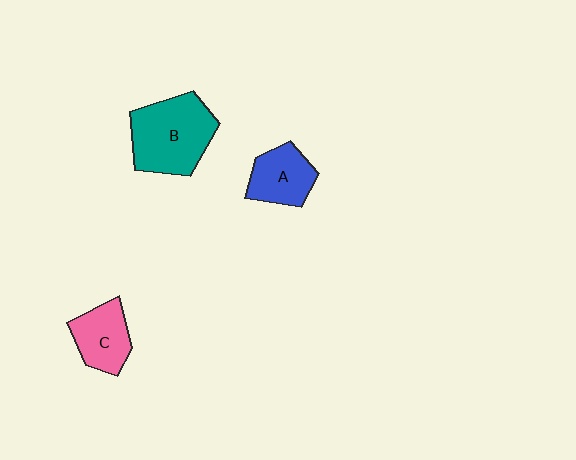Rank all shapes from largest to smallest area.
From largest to smallest: B (teal), C (pink), A (blue).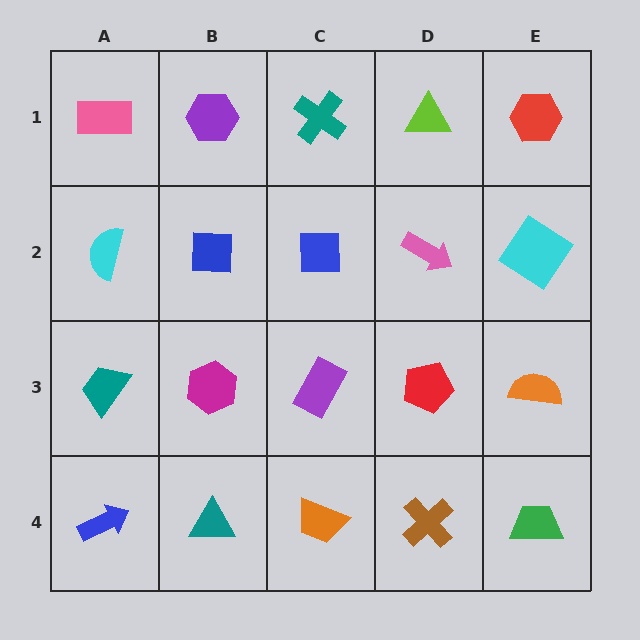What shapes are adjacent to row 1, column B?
A blue square (row 2, column B), a pink rectangle (row 1, column A), a teal cross (row 1, column C).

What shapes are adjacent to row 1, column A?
A cyan semicircle (row 2, column A), a purple hexagon (row 1, column B).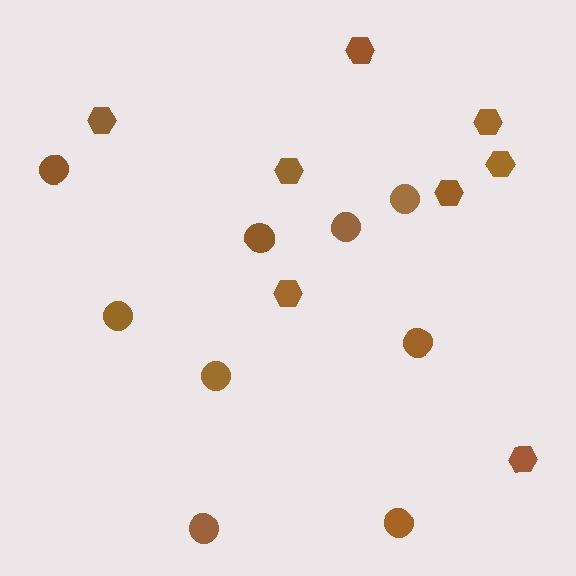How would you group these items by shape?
There are 2 groups: one group of hexagons (8) and one group of circles (9).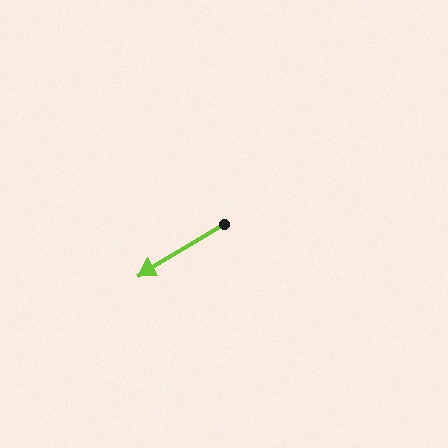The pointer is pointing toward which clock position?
Roughly 8 o'clock.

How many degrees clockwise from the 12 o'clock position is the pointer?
Approximately 239 degrees.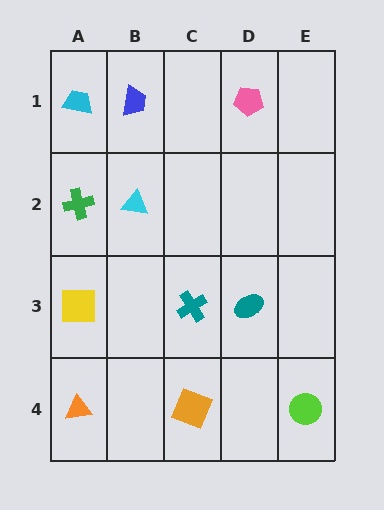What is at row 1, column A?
A cyan trapezoid.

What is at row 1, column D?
A pink pentagon.